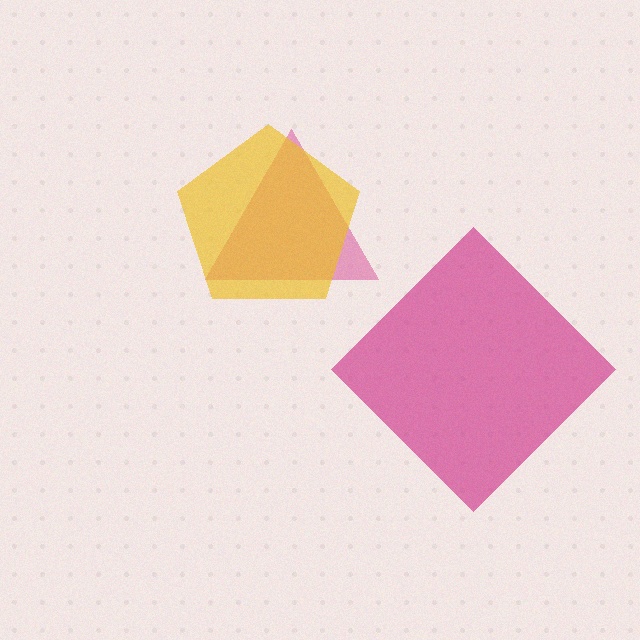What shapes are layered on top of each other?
The layered shapes are: a pink triangle, a yellow pentagon, a magenta diamond.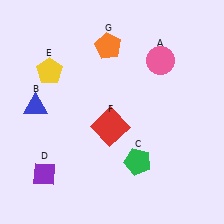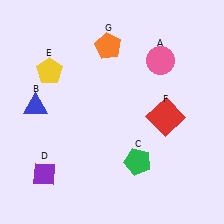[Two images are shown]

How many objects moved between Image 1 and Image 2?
1 object moved between the two images.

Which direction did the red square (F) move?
The red square (F) moved right.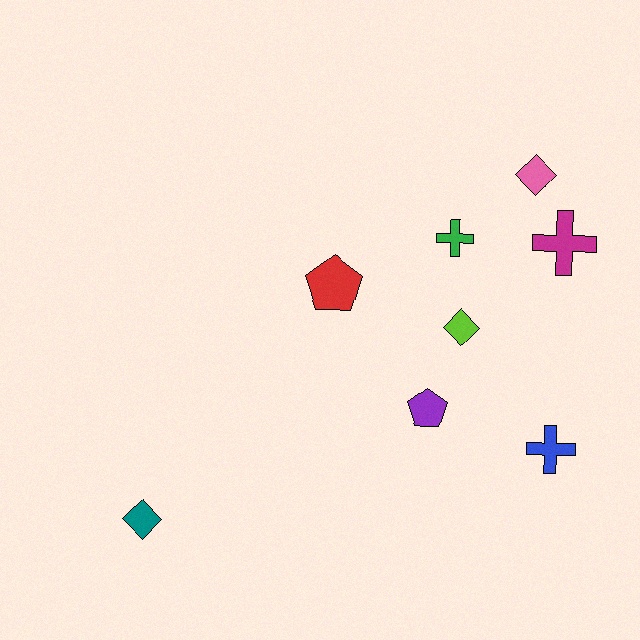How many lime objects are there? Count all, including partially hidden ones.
There is 1 lime object.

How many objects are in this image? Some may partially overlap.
There are 8 objects.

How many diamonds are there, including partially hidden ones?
There are 3 diamonds.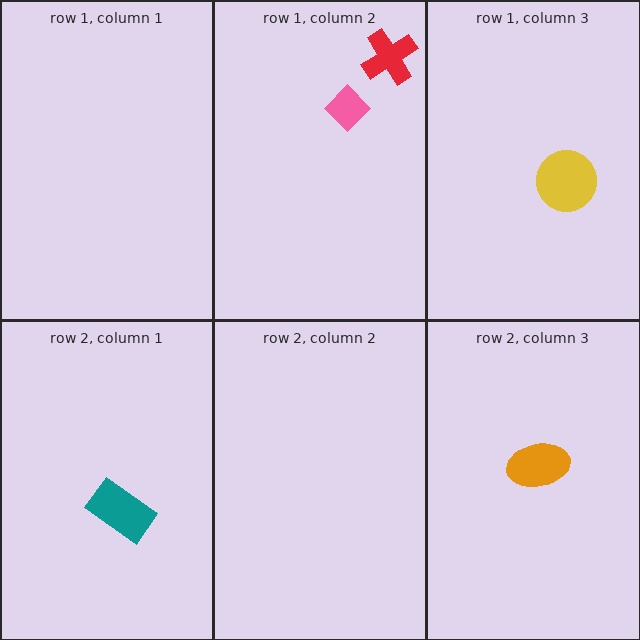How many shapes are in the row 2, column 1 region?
1.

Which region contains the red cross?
The row 1, column 2 region.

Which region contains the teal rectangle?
The row 2, column 1 region.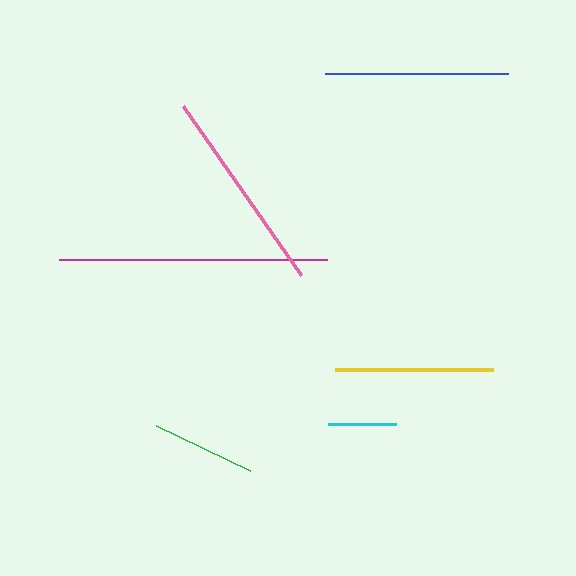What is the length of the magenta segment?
The magenta segment is approximately 268 pixels long.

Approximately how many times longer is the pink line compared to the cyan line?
The pink line is approximately 3.0 times the length of the cyan line.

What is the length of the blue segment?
The blue segment is approximately 183 pixels long.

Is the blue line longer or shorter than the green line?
The blue line is longer than the green line.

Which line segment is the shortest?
The cyan line is the shortest at approximately 68 pixels.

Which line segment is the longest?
The magenta line is the longest at approximately 268 pixels.